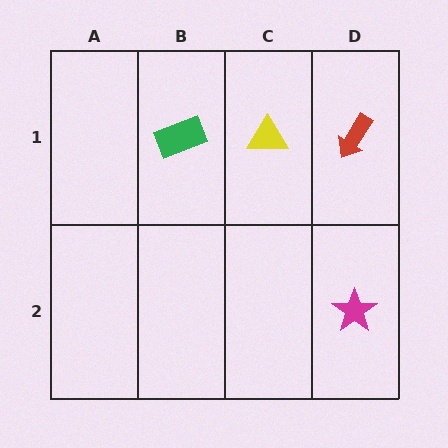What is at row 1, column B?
A green rectangle.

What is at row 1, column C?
A yellow triangle.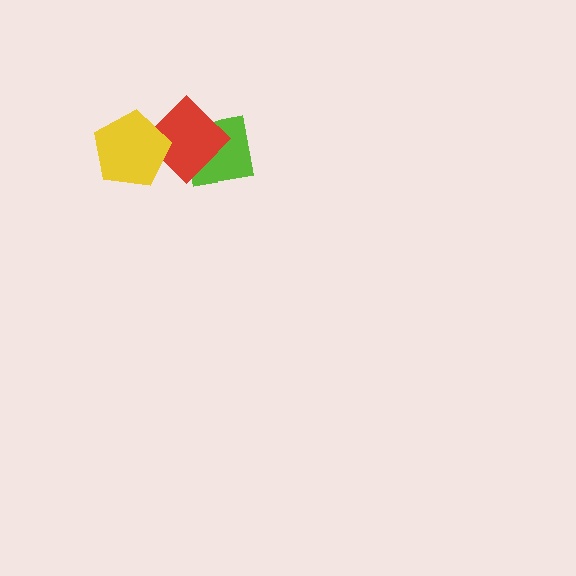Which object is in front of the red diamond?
The yellow pentagon is in front of the red diamond.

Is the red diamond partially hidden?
Yes, it is partially covered by another shape.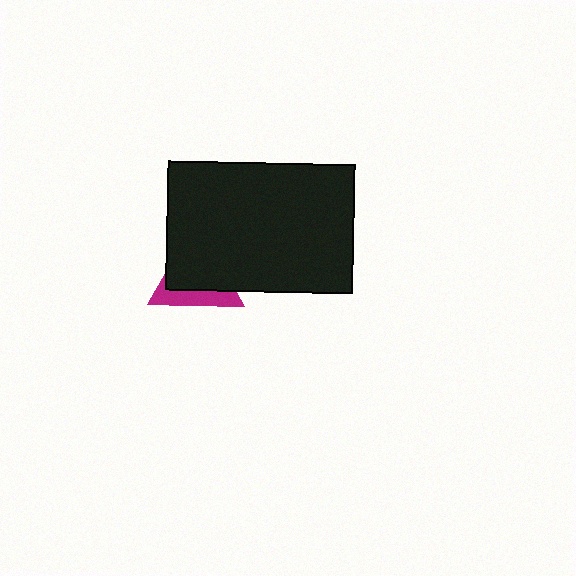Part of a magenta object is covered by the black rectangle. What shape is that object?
It is a triangle.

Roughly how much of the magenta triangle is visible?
A small part of it is visible (roughly 32%).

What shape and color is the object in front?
The object in front is a black rectangle.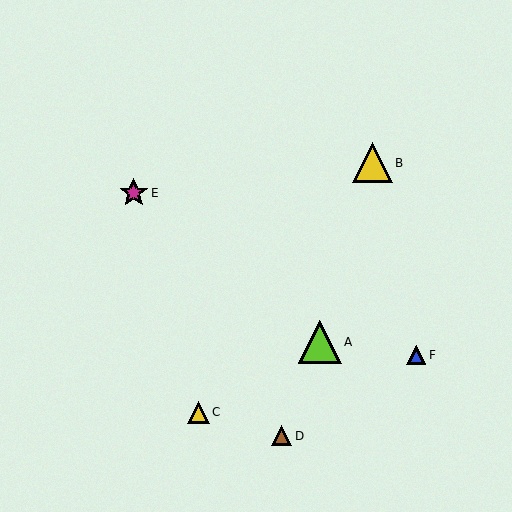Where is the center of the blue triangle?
The center of the blue triangle is at (416, 355).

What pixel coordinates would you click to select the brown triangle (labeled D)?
Click at (282, 436) to select the brown triangle D.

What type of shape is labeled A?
Shape A is a lime triangle.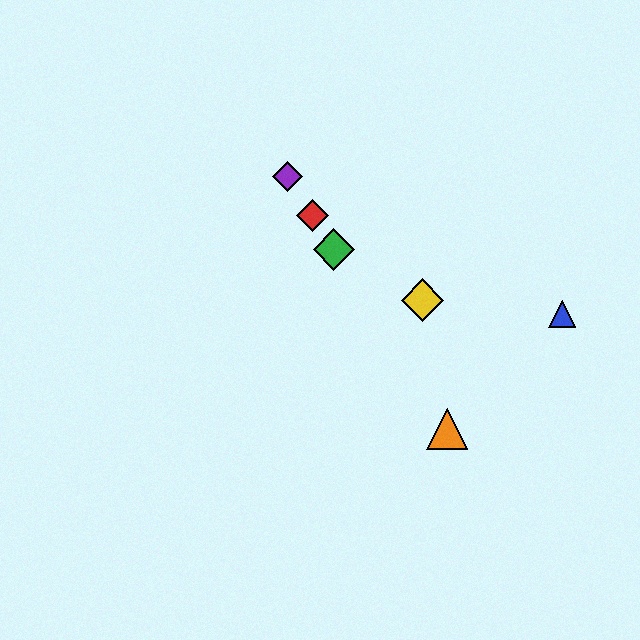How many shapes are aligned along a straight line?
4 shapes (the red diamond, the green diamond, the purple diamond, the orange triangle) are aligned along a straight line.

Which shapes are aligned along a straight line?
The red diamond, the green diamond, the purple diamond, the orange triangle are aligned along a straight line.